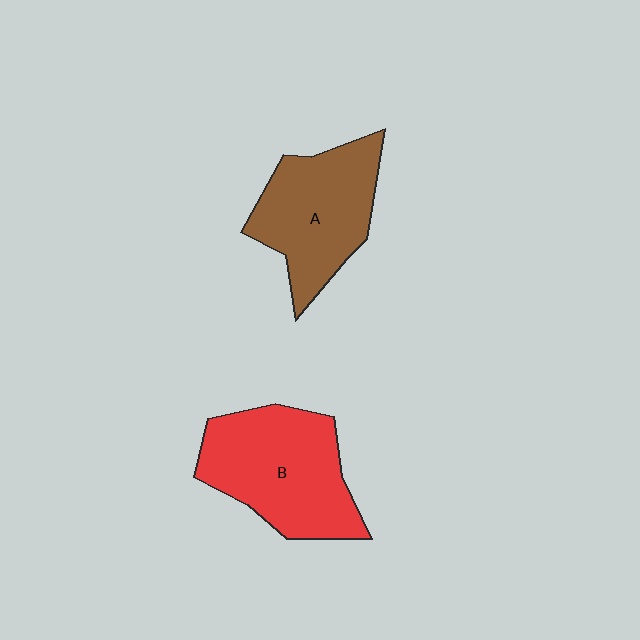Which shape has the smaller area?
Shape A (brown).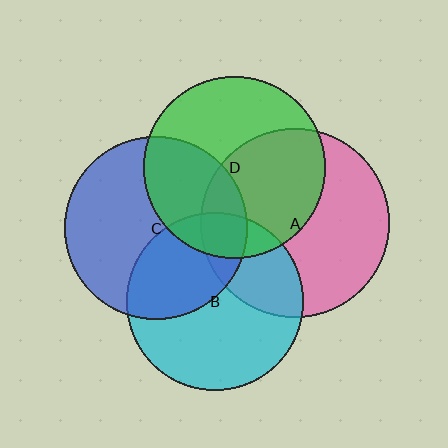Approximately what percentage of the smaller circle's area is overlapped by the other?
Approximately 15%.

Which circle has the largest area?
Circle A (pink).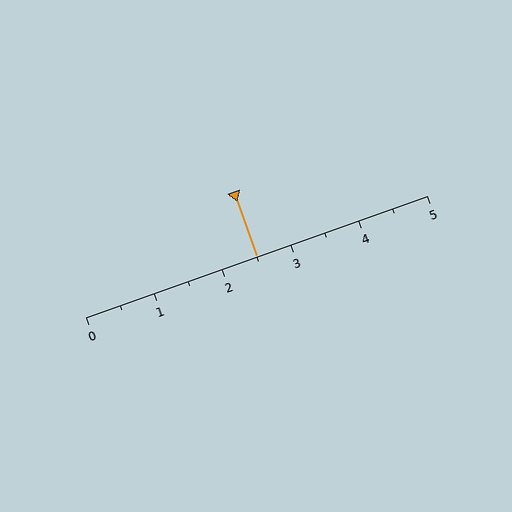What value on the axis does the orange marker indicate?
The marker indicates approximately 2.5.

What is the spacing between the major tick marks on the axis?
The major ticks are spaced 1 apart.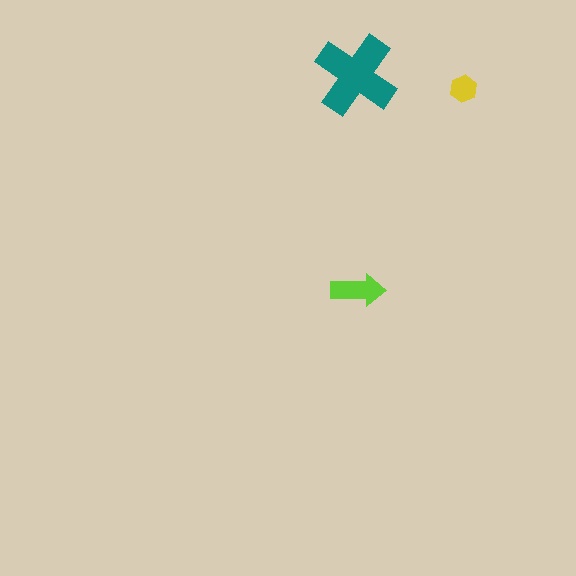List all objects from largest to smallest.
The teal cross, the lime arrow, the yellow hexagon.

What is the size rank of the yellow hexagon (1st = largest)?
3rd.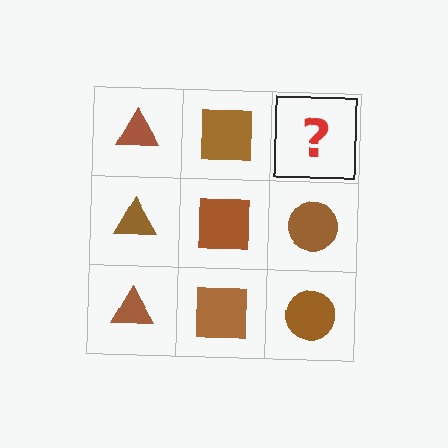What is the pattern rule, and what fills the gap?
The rule is that each column has a consistent shape. The gap should be filled with a brown circle.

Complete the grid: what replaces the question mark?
The question mark should be replaced with a brown circle.